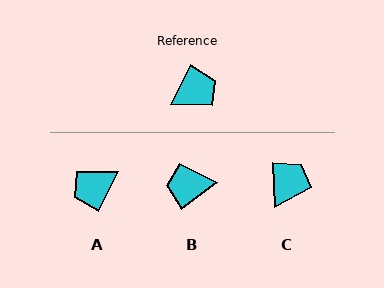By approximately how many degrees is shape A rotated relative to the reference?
Approximately 179 degrees clockwise.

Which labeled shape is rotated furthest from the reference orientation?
A, about 179 degrees away.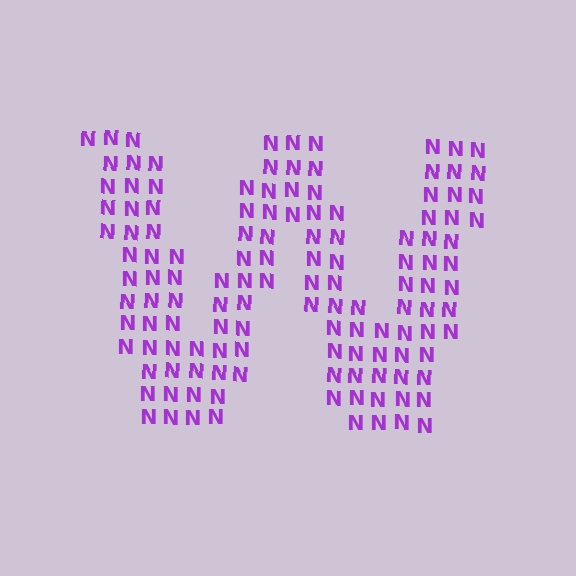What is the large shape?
The large shape is the letter W.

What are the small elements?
The small elements are letter N's.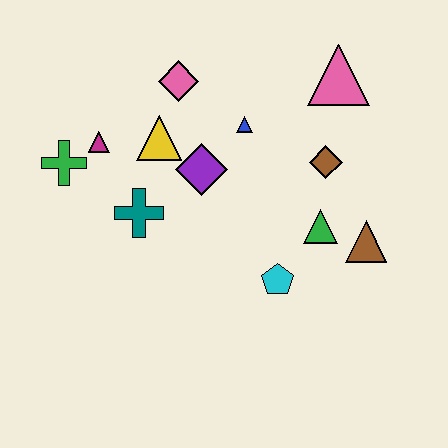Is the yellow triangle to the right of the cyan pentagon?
No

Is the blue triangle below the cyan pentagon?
No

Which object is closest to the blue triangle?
The purple diamond is closest to the blue triangle.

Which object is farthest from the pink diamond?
The brown triangle is farthest from the pink diamond.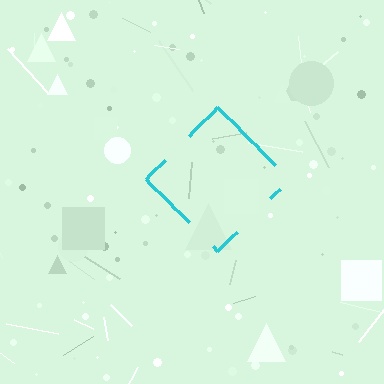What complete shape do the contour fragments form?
The contour fragments form a diamond.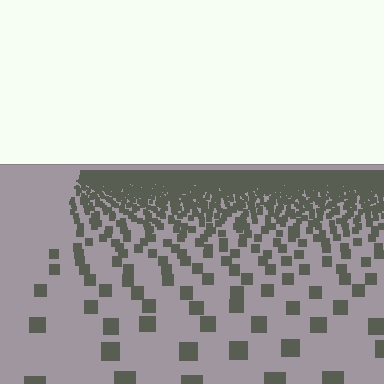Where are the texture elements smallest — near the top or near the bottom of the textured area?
Near the top.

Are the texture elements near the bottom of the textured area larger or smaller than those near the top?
Larger. Near the bottom, elements are closer to the viewer and appear at a bigger on-screen size.